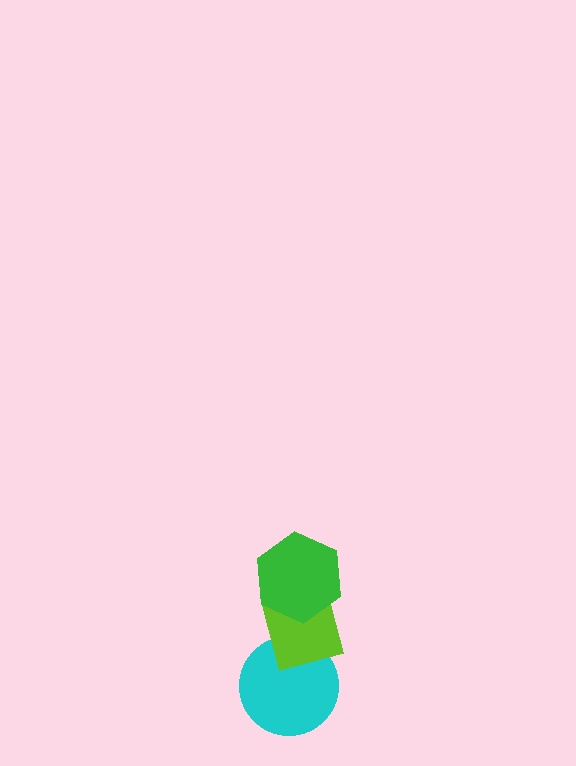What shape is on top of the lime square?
The green hexagon is on top of the lime square.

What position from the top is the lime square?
The lime square is 2nd from the top.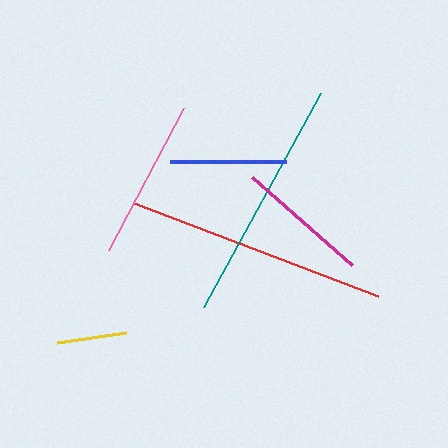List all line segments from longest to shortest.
From longest to shortest: red, teal, pink, magenta, blue, yellow.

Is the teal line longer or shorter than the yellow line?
The teal line is longer than the yellow line.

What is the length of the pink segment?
The pink segment is approximately 160 pixels long.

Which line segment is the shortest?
The yellow line is the shortest at approximately 69 pixels.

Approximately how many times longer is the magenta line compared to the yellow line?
The magenta line is approximately 1.9 times the length of the yellow line.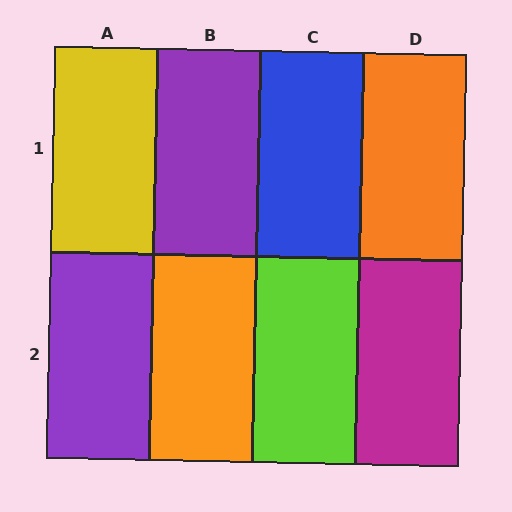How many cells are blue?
1 cell is blue.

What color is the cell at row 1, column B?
Purple.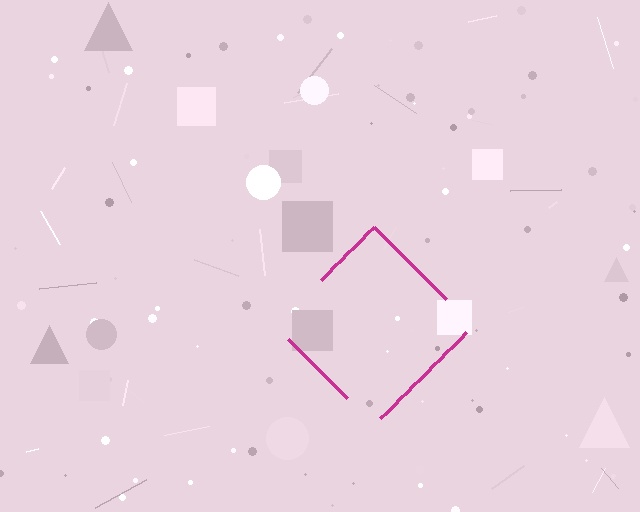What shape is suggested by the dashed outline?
The dashed outline suggests a diamond.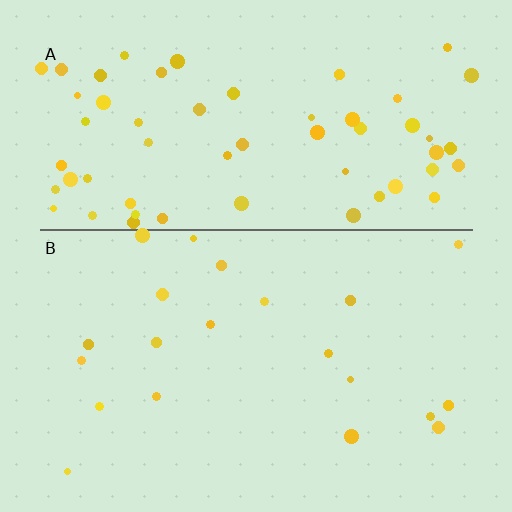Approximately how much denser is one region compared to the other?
Approximately 2.9× — region A over region B.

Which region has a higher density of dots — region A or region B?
A (the top).